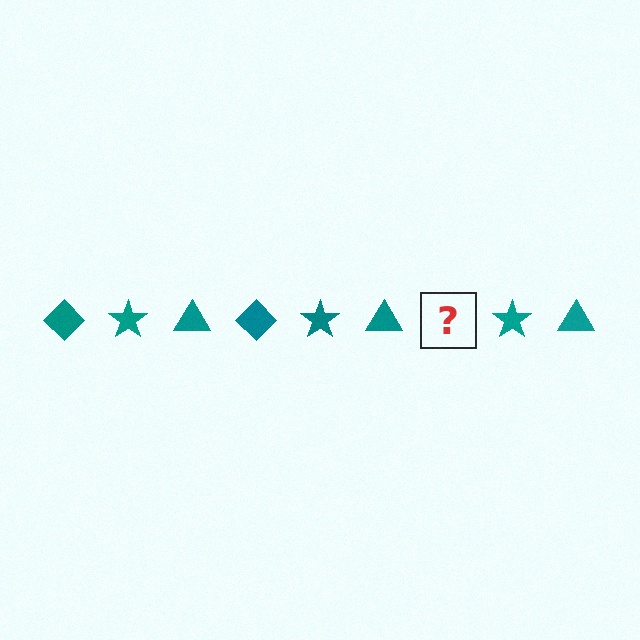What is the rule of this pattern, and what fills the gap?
The rule is that the pattern cycles through diamond, star, triangle shapes in teal. The gap should be filled with a teal diamond.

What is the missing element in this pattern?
The missing element is a teal diamond.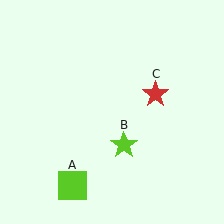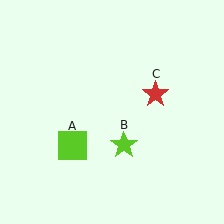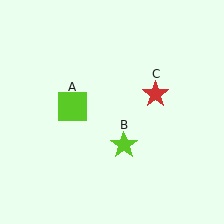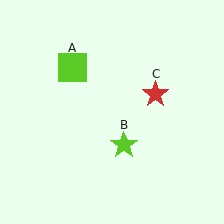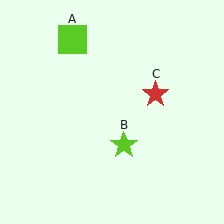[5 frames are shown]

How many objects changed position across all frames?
1 object changed position: lime square (object A).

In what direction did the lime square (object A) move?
The lime square (object A) moved up.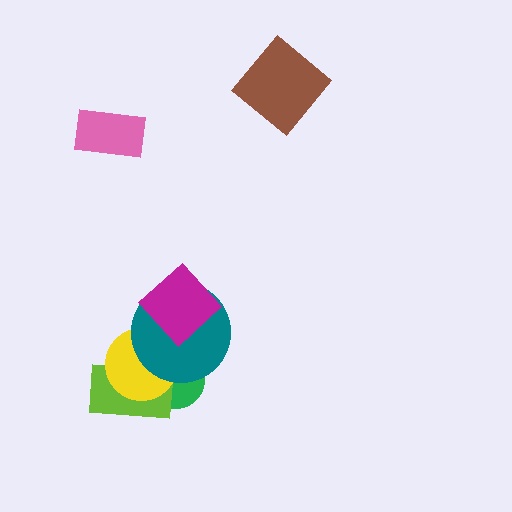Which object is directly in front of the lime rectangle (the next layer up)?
The yellow circle is directly in front of the lime rectangle.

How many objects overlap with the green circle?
3 objects overlap with the green circle.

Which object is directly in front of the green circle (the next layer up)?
The lime rectangle is directly in front of the green circle.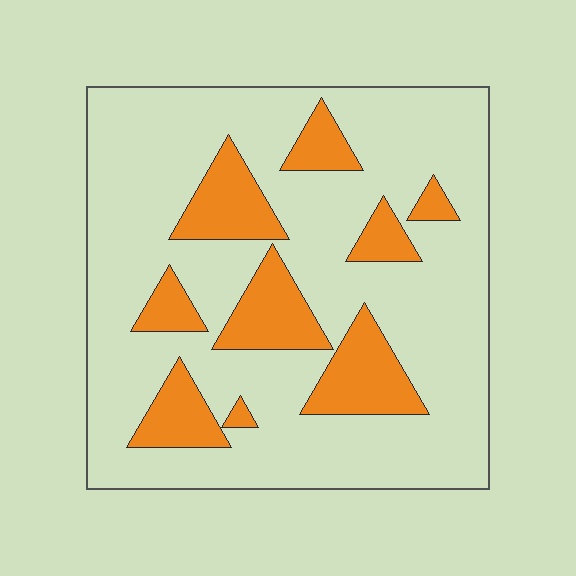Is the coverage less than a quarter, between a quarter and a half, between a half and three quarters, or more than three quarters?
Less than a quarter.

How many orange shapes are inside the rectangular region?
9.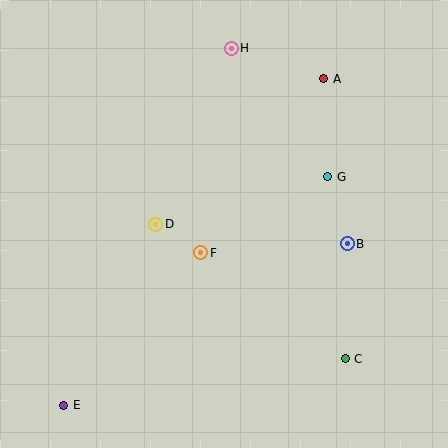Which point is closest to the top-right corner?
Point A is closest to the top-right corner.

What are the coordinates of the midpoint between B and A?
The midpoint between B and A is at (336, 161).